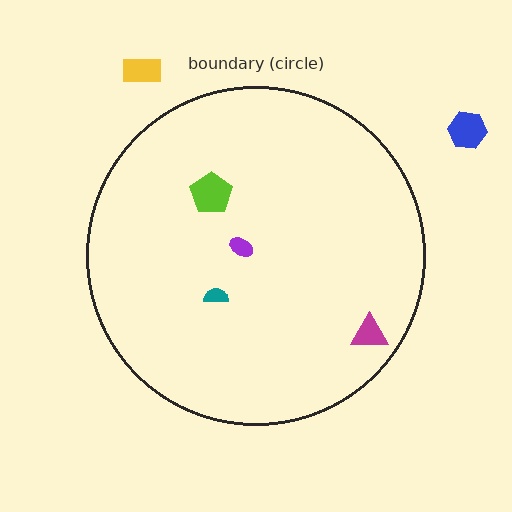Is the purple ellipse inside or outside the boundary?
Inside.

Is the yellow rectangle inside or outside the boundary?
Outside.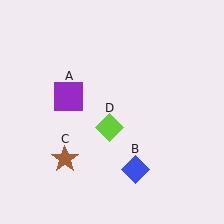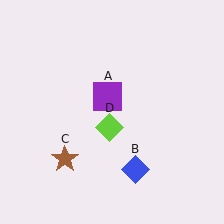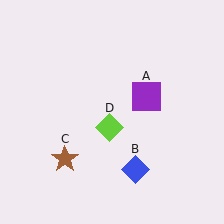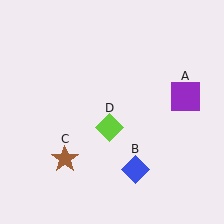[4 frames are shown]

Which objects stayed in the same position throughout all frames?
Blue diamond (object B) and brown star (object C) and lime diamond (object D) remained stationary.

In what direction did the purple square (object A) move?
The purple square (object A) moved right.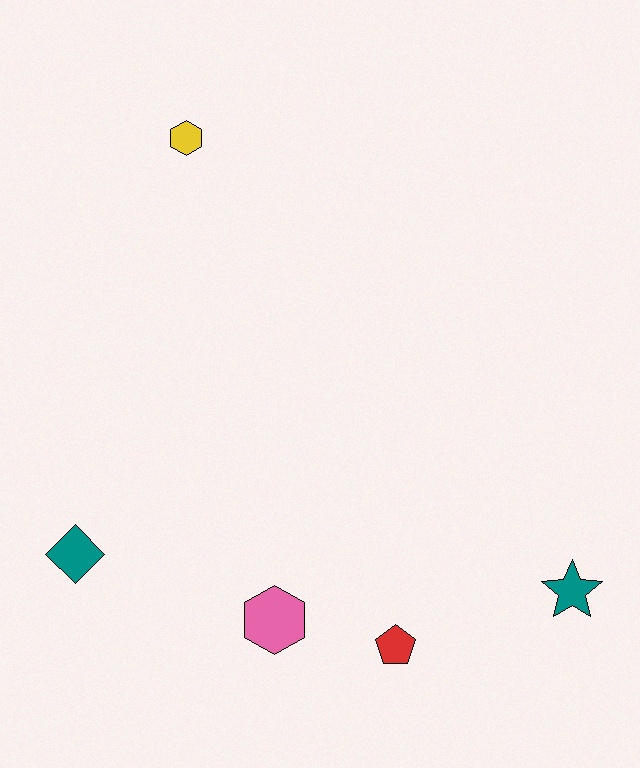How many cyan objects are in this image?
There are no cyan objects.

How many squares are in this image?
There are no squares.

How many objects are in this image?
There are 5 objects.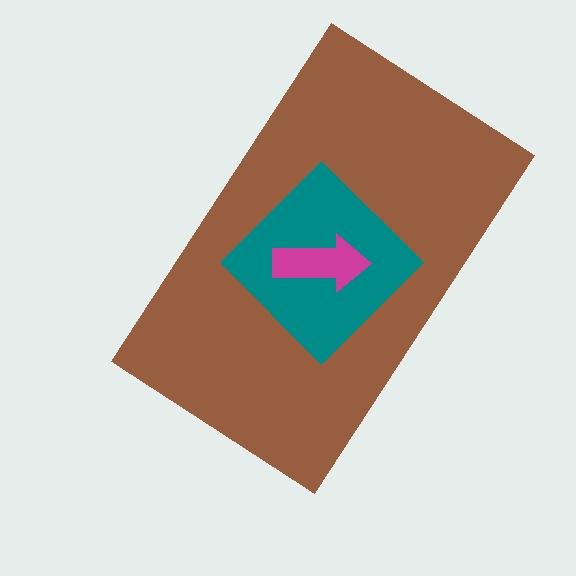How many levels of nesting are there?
3.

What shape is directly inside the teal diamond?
The magenta arrow.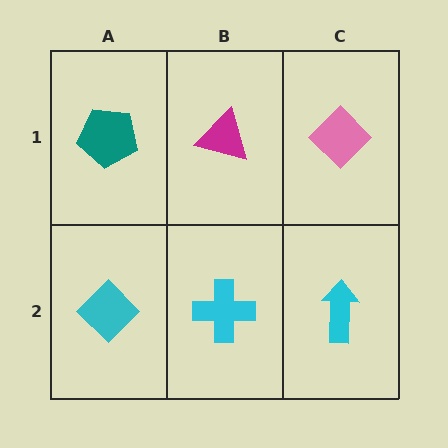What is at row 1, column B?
A magenta triangle.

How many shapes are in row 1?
3 shapes.